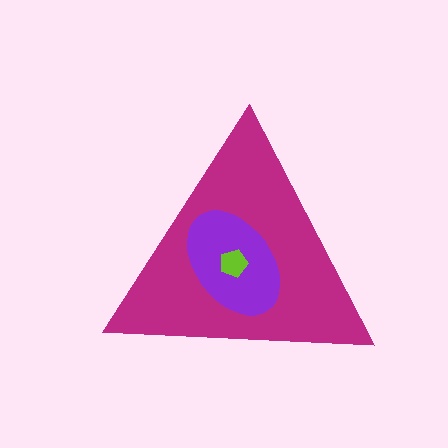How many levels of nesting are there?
3.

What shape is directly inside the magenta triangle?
The purple ellipse.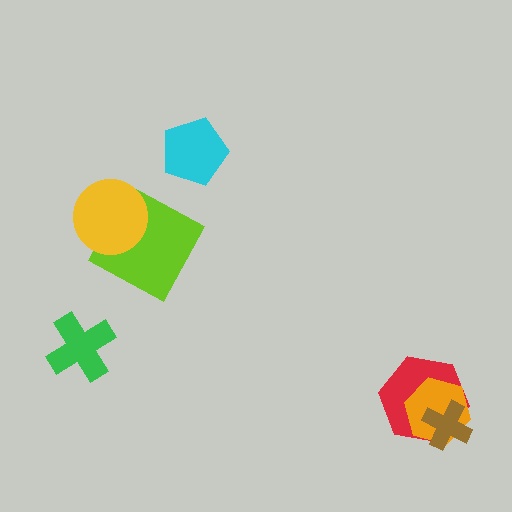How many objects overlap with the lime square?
1 object overlaps with the lime square.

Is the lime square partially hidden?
Yes, it is partially covered by another shape.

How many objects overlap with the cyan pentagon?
0 objects overlap with the cyan pentagon.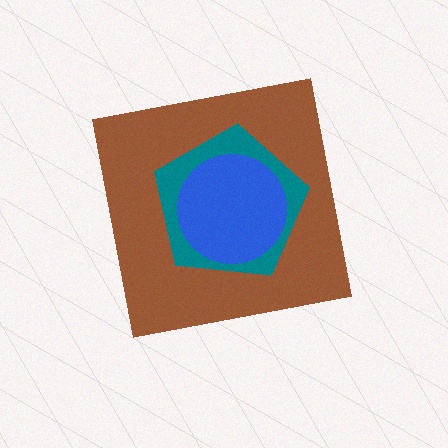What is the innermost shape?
The blue circle.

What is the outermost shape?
The brown square.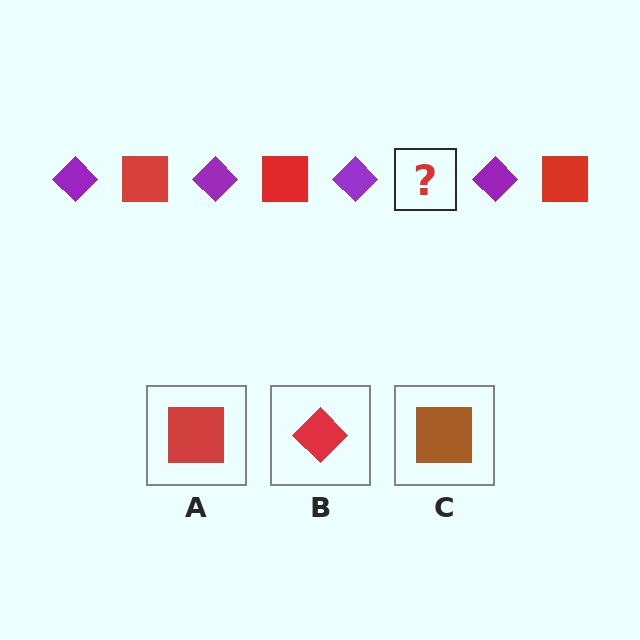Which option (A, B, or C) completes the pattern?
A.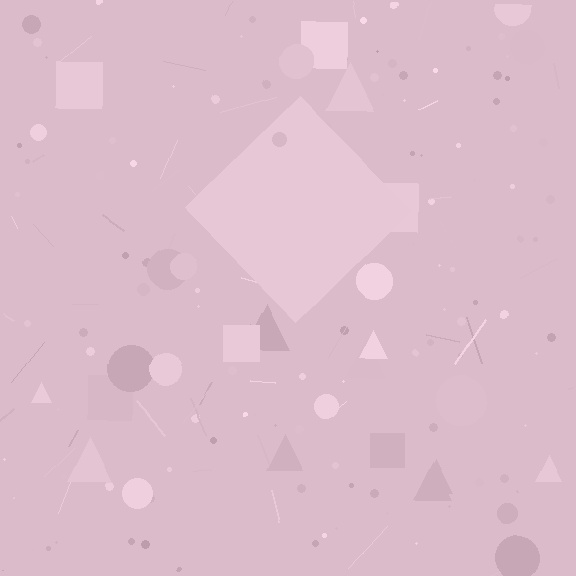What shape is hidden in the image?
A diamond is hidden in the image.